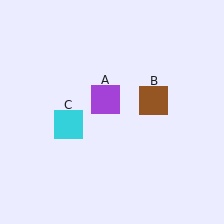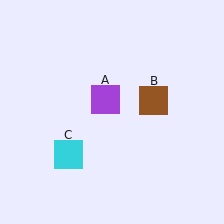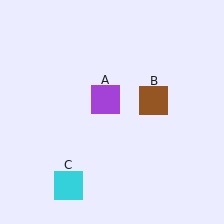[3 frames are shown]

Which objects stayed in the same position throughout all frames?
Purple square (object A) and brown square (object B) remained stationary.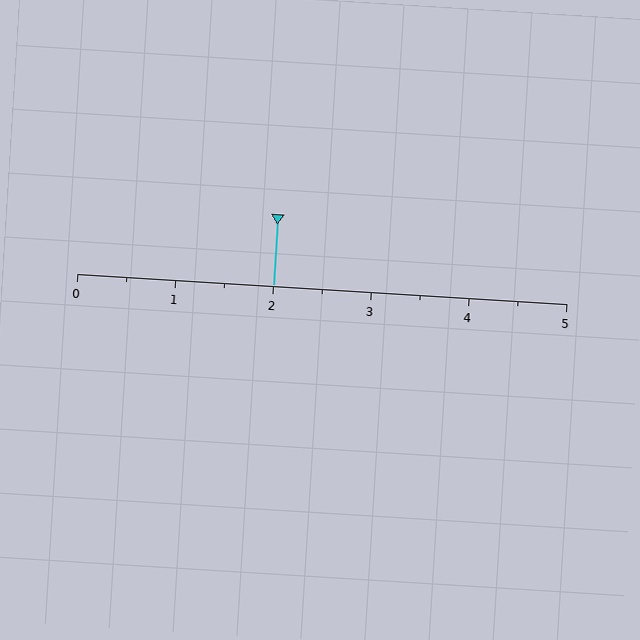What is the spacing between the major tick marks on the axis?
The major ticks are spaced 1 apart.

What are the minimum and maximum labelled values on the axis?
The axis runs from 0 to 5.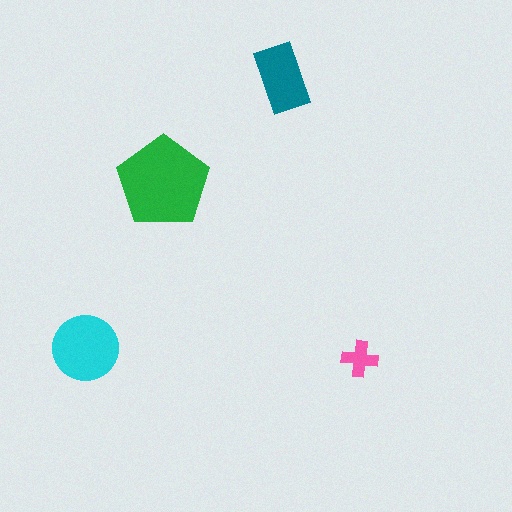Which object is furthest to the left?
The cyan circle is leftmost.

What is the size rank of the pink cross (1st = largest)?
4th.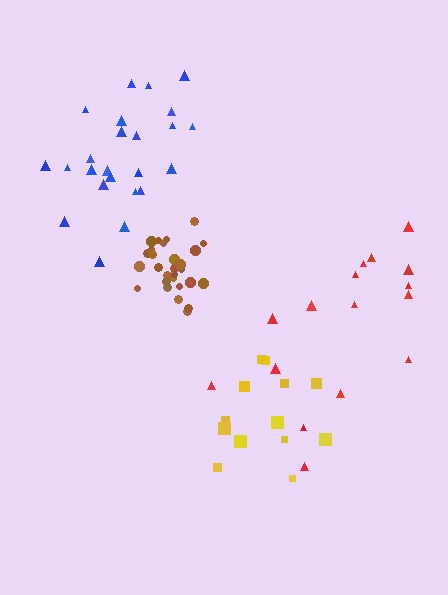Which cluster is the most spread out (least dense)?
Red.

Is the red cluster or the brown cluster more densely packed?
Brown.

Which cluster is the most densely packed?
Brown.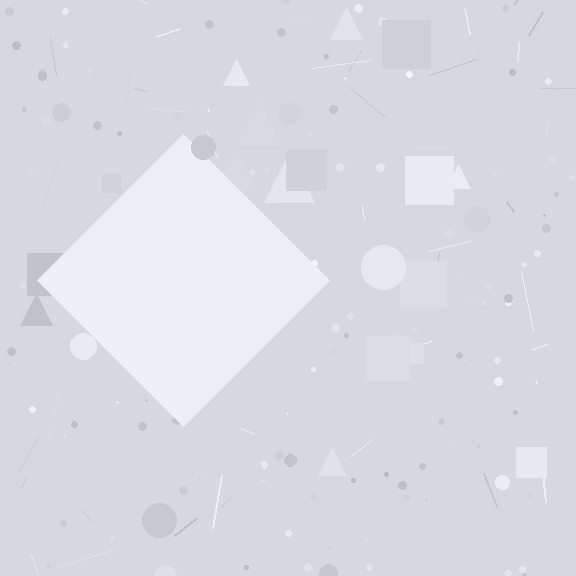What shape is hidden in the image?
A diamond is hidden in the image.